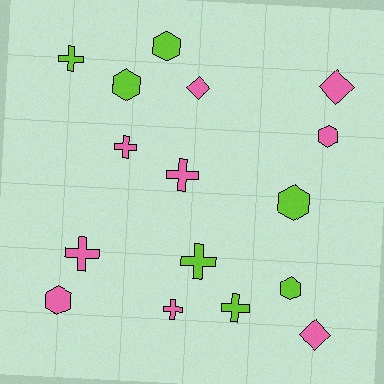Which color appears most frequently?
Pink, with 9 objects.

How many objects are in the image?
There are 16 objects.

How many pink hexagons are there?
There are 2 pink hexagons.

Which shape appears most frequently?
Cross, with 7 objects.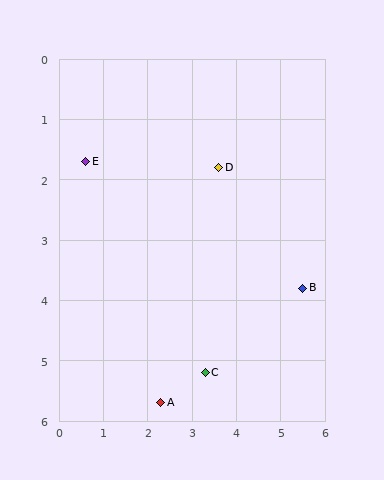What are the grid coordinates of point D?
Point D is at approximately (3.6, 1.8).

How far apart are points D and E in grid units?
Points D and E are about 3.0 grid units apart.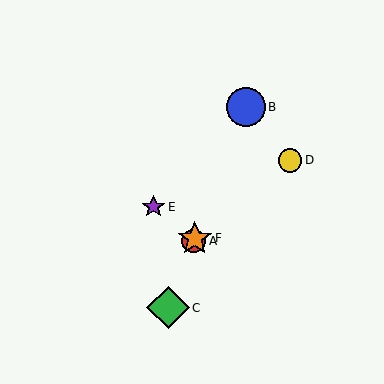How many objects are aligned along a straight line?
4 objects (A, B, C, F) are aligned along a straight line.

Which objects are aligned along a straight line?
Objects A, B, C, F are aligned along a straight line.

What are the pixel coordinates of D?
Object D is at (290, 160).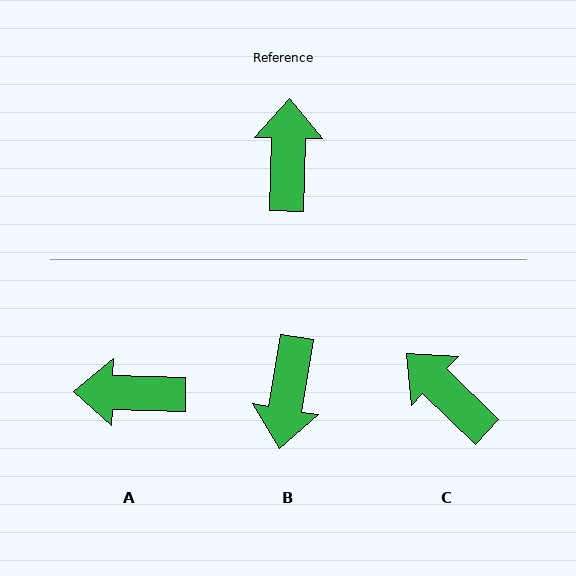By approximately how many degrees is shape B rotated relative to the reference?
Approximately 172 degrees counter-clockwise.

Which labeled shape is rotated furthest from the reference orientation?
B, about 172 degrees away.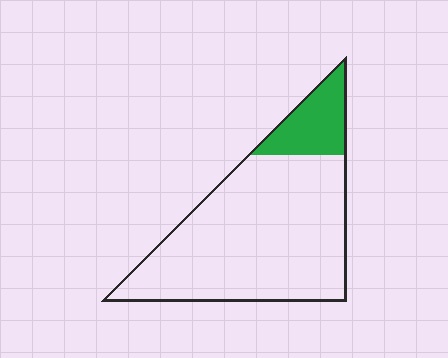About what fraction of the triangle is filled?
About one sixth (1/6).